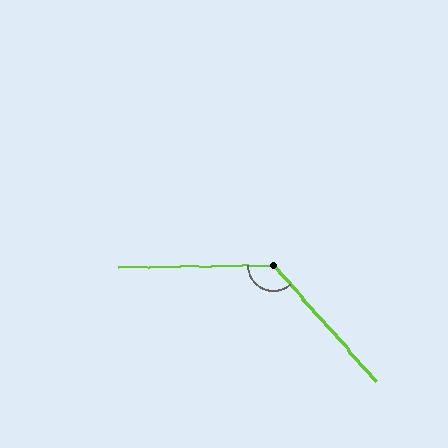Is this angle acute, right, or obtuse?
It is obtuse.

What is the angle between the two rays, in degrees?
Approximately 131 degrees.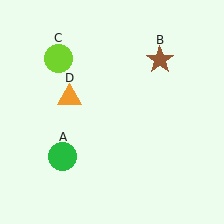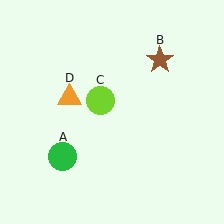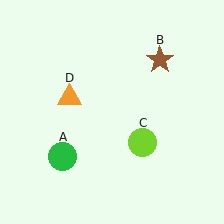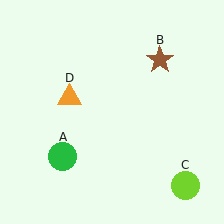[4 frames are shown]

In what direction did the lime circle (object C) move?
The lime circle (object C) moved down and to the right.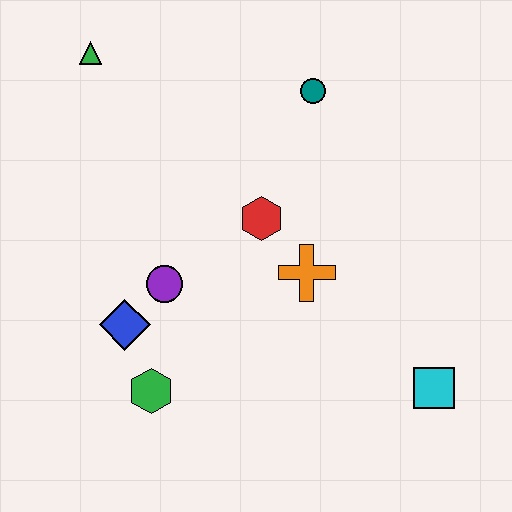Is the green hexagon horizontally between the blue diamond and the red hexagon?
Yes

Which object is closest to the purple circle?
The blue diamond is closest to the purple circle.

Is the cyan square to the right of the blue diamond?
Yes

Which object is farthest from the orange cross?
The green triangle is farthest from the orange cross.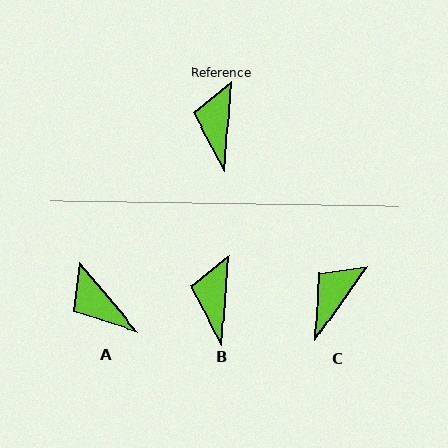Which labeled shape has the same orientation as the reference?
B.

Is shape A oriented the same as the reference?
No, it is off by about 44 degrees.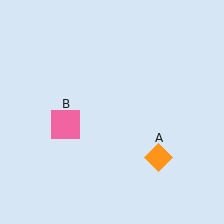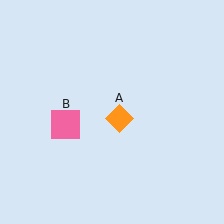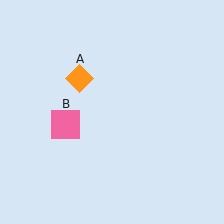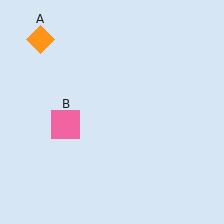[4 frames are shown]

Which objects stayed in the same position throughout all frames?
Pink square (object B) remained stationary.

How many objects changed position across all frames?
1 object changed position: orange diamond (object A).